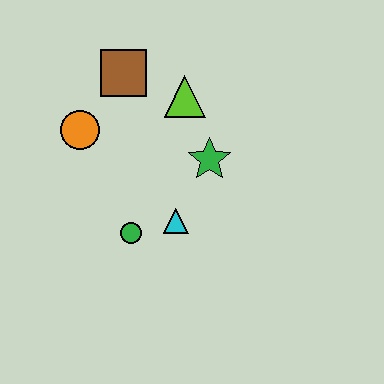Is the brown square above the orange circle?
Yes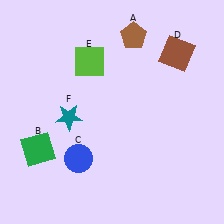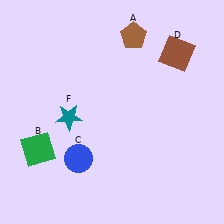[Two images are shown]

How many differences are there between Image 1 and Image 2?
There is 1 difference between the two images.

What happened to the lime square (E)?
The lime square (E) was removed in Image 2. It was in the top-left area of Image 1.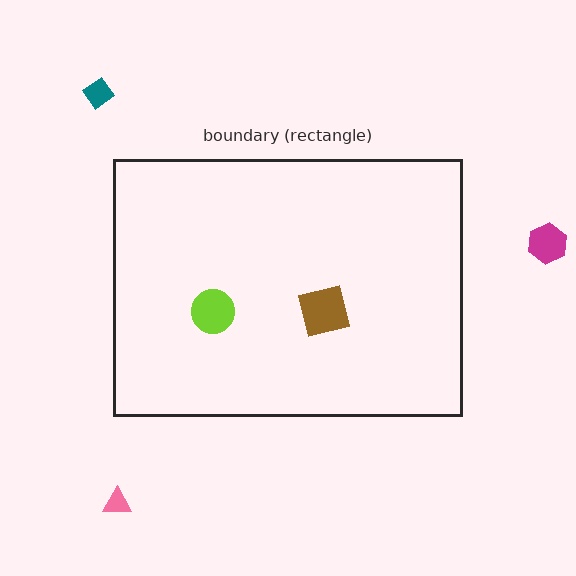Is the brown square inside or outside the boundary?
Inside.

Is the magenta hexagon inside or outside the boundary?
Outside.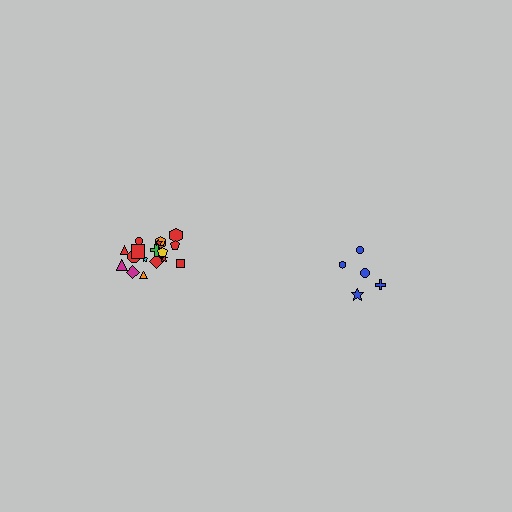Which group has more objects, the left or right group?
The left group.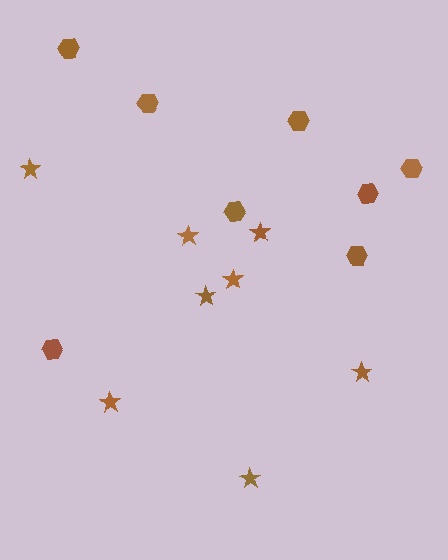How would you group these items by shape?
There are 2 groups: one group of hexagons (8) and one group of stars (8).